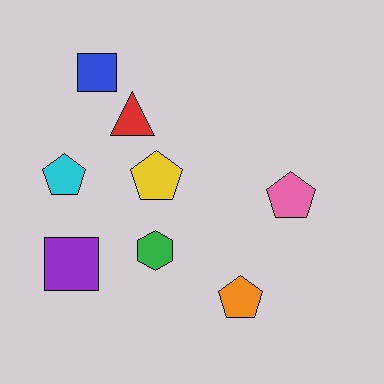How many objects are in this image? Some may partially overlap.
There are 8 objects.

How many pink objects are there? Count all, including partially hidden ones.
There is 1 pink object.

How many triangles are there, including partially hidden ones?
There is 1 triangle.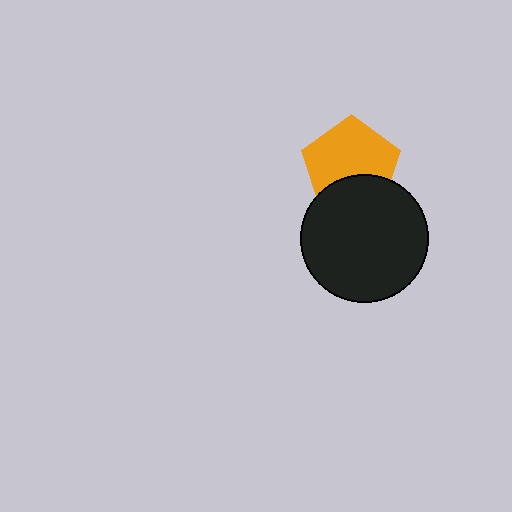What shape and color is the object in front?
The object in front is a black circle.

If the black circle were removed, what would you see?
You would see the complete orange pentagon.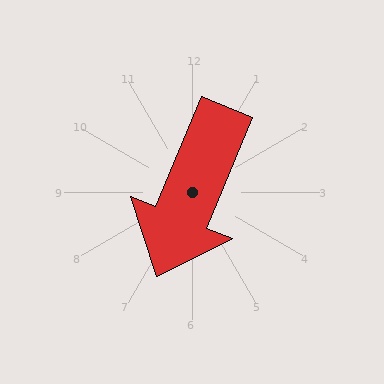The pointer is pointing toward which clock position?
Roughly 7 o'clock.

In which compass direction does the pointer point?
Southwest.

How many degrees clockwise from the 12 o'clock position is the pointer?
Approximately 203 degrees.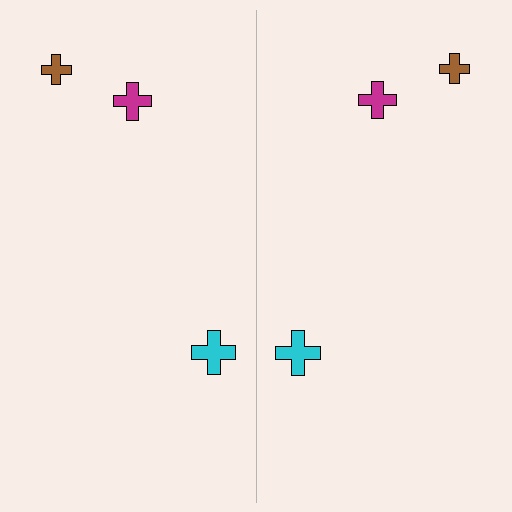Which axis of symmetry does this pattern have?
The pattern has a vertical axis of symmetry running through the center of the image.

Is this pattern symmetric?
Yes, this pattern has bilateral (reflection) symmetry.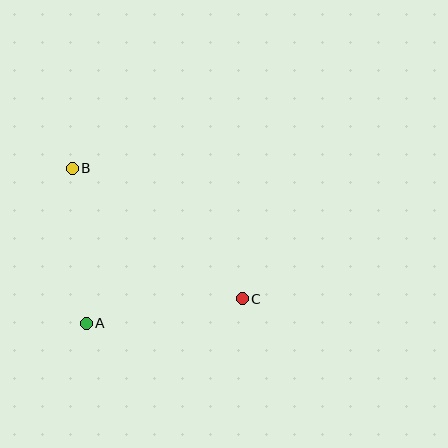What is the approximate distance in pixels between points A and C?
The distance between A and C is approximately 158 pixels.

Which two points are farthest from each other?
Points B and C are farthest from each other.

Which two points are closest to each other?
Points A and B are closest to each other.